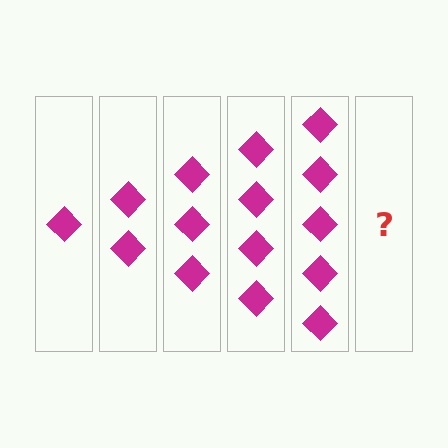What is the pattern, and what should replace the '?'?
The pattern is that each step adds one more diamond. The '?' should be 6 diamonds.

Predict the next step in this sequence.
The next step is 6 diamonds.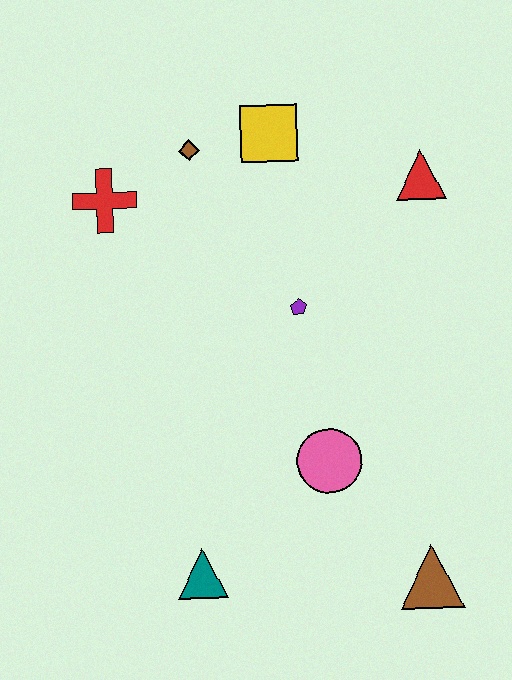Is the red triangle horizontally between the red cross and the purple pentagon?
No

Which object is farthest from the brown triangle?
The red cross is farthest from the brown triangle.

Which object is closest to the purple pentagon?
The pink circle is closest to the purple pentagon.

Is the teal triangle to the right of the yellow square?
No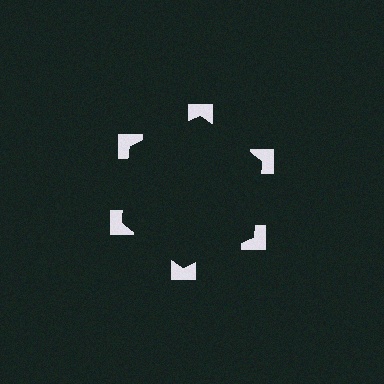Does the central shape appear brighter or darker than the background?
It typically appears slightly darker than the background, even though no actual brightness change is drawn.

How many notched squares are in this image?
There are 6 — one at each vertex of the illusory hexagon.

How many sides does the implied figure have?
6 sides.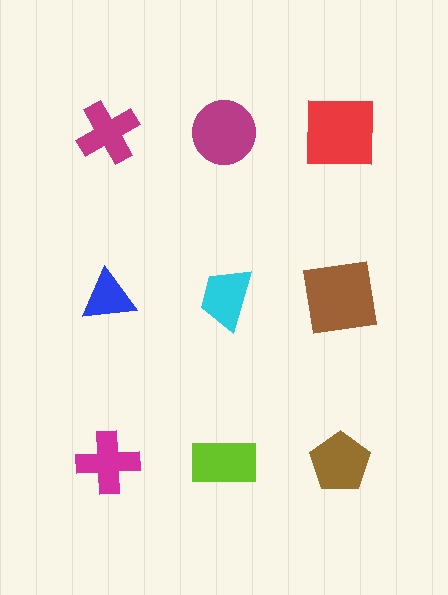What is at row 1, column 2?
A magenta circle.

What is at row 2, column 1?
A blue triangle.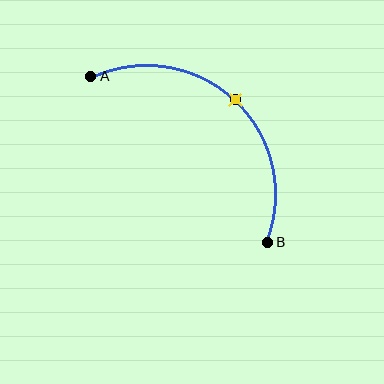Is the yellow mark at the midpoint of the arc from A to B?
Yes. The yellow mark lies on the arc at equal arc-length from both A and B — it is the arc midpoint.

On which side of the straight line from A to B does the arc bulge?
The arc bulges above and to the right of the straight line connecting A and B.